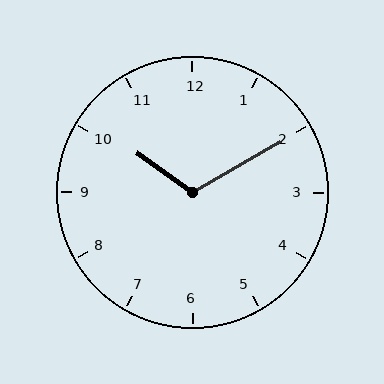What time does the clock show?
10:10.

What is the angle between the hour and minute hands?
Approximately 115 degrees.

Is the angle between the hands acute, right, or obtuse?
It is obtuse.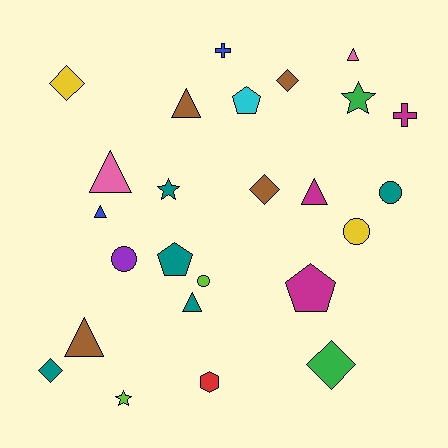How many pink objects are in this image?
There are 2 pink objects.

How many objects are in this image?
There are 25 objects.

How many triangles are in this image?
There are 7 triangles.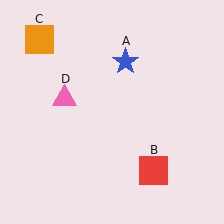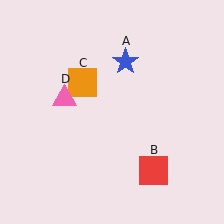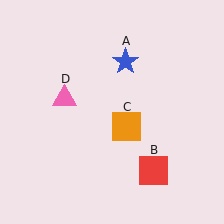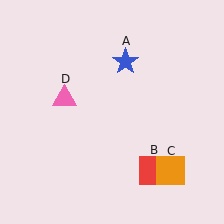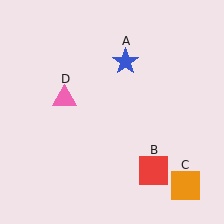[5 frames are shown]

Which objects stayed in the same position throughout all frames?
Blue star (object A) and red square (object B) and pink triangle (object D) remained stationary.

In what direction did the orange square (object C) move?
The orange square (object C) moved down and to the right.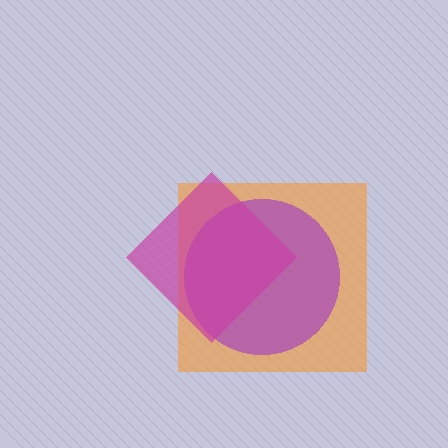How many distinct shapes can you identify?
There are 3 distinct shapes: an orange square, a purple circle, a magenta diamond.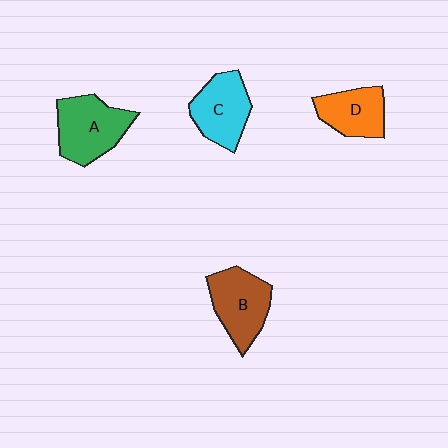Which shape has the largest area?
Shape A (green).